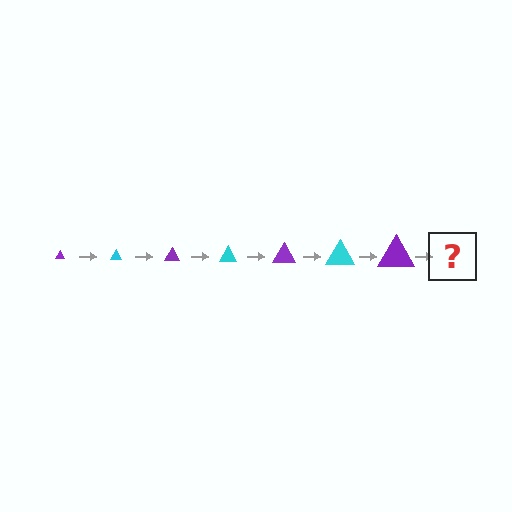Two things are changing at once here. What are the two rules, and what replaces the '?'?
The two rules are that the triangle grows larger each step and the color cycles through purple and cyan. The '?' should be a cyan triangle, larger than the previous one.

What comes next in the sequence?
The next element should be a cyan triangle, larger than the previous one.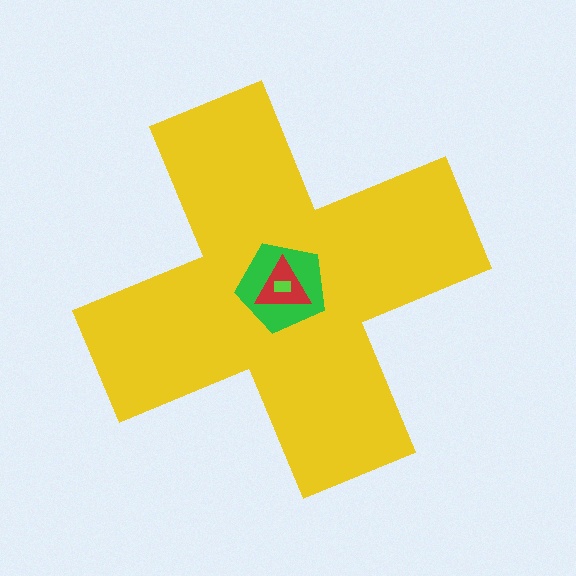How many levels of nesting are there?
4.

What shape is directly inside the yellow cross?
The green pentagon.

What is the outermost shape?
The yellow cross.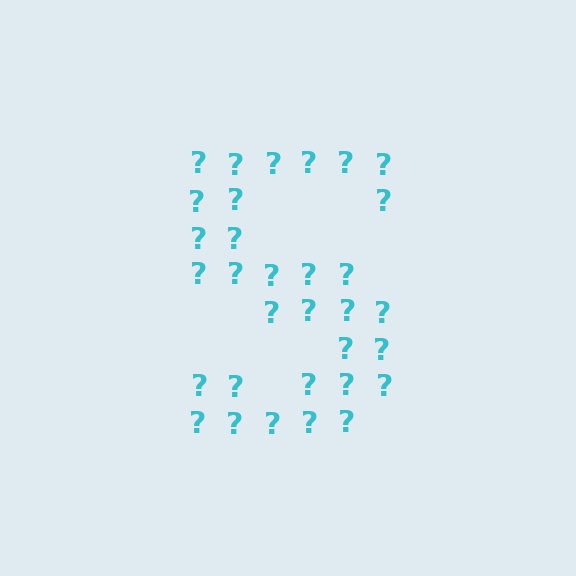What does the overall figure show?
The overall figure shows the letter S.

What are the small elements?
The small elements are question marks.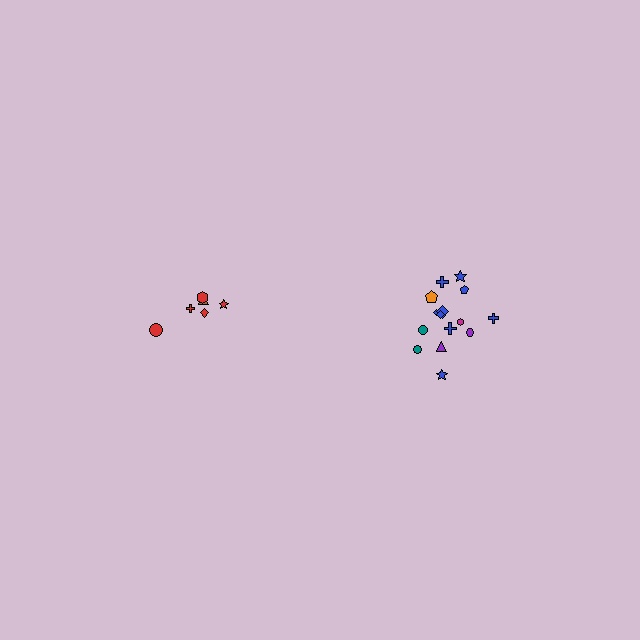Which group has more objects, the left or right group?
The right group.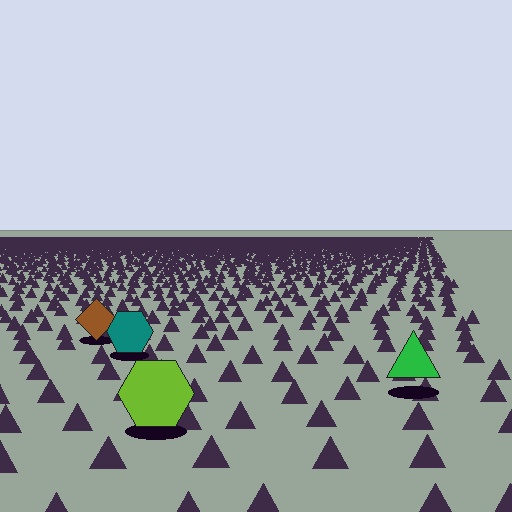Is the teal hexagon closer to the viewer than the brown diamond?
Yes. The teal hexagon is closer — you can tell from the texture gradient: the ground texture is coarser near it.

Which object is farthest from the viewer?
The brown diamond is farthest from the viewer. It appears smaller and the ground texture around it is denser.